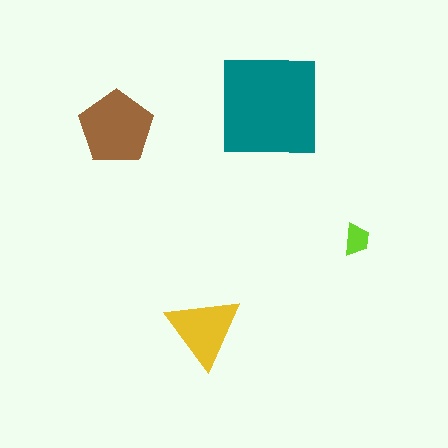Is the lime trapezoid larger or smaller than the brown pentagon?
Smaller.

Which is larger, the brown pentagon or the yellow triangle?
The brown pentagon.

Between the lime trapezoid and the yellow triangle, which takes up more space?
The yellow triangle.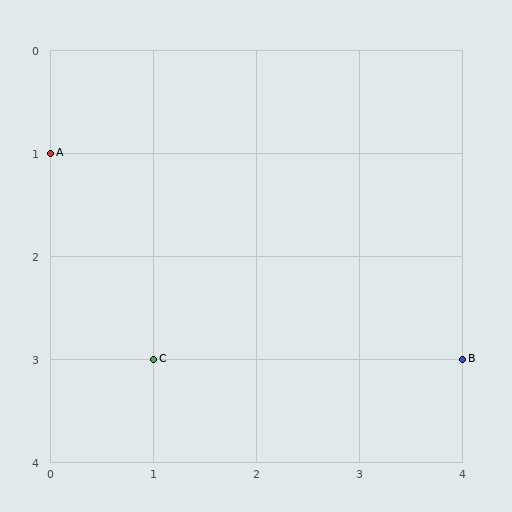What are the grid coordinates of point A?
Point A is at grid coordinates (0, 1).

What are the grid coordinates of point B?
Point B is at grid coordinates (4, 3).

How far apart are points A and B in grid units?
Points A and B are 4 columns and 2 rows apart (about 4.5 grid units diagonally).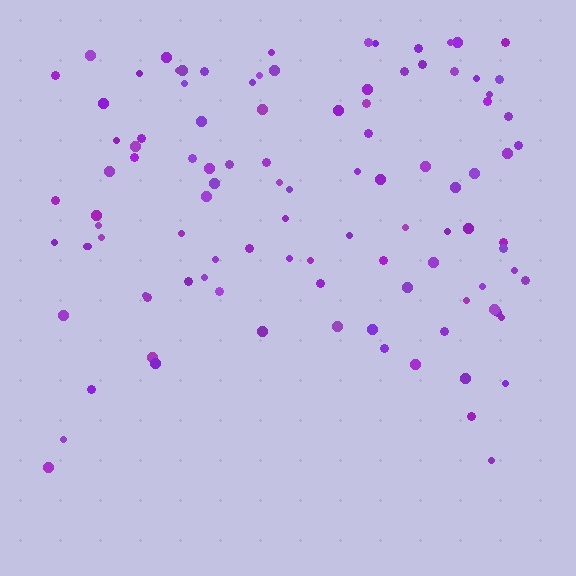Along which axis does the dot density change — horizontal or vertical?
Vertical.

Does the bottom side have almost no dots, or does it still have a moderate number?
Still a moderate number, just noticeably fewer than the top.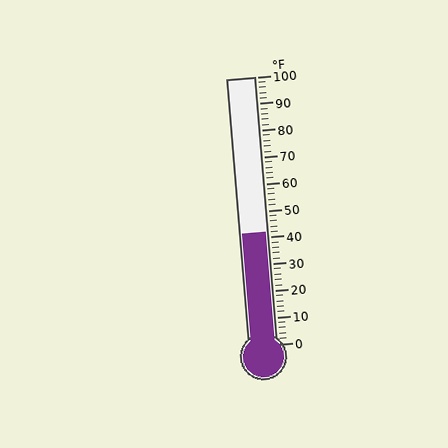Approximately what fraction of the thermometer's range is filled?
The thermometer is filled to approximately 40% of its range.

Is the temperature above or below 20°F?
The temperature is above 20°F.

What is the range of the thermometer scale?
The thermometer scale ranges from 0°F to 100°F.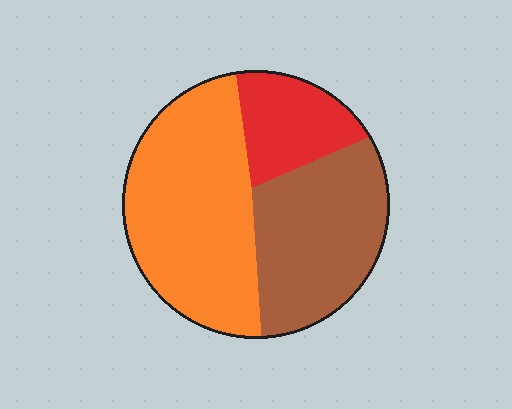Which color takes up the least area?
Red, at roughly 15%.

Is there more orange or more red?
Orange.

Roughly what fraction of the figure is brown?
Brown covers around 35% of the figure.